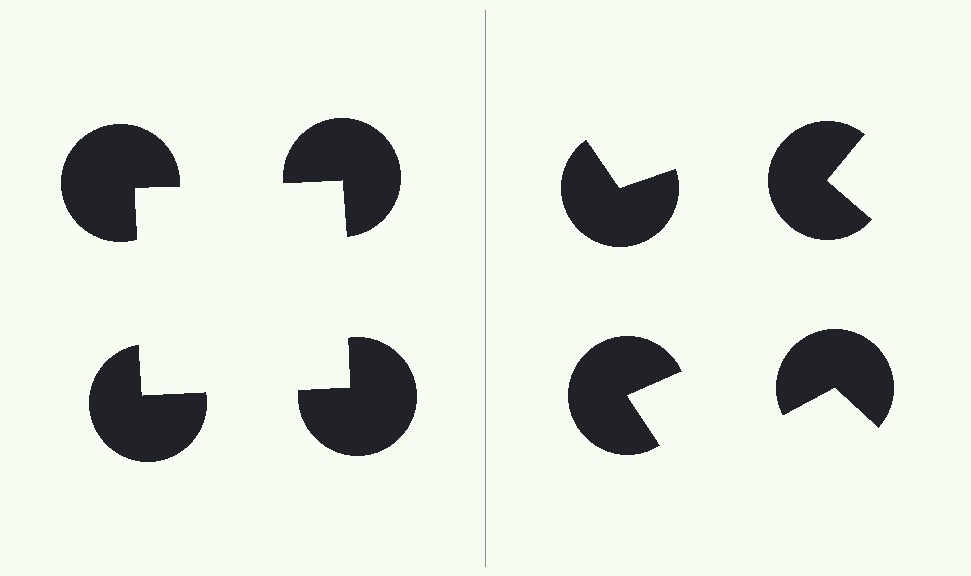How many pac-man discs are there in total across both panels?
8 — 4 on each side.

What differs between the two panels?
The pac-man discs are positioned identically on both sides; only the wedge orientations differ. On the left they align to a square; on the right they are misaligned.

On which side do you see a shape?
An illusory square appears on the left side. On the right side the wedge cuts are rotated, so no coherent shape forms.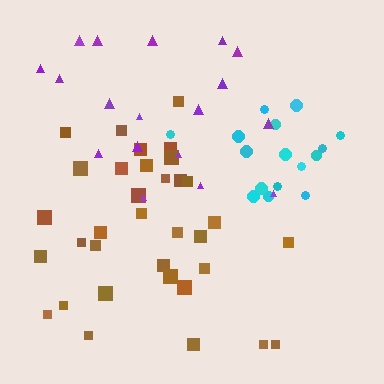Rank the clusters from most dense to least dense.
cyan, brown, purple.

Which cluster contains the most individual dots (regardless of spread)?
Brown (34).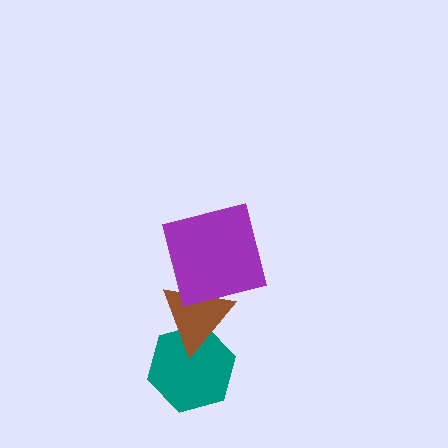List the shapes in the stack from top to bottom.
From top to bottom: the purple square, the brown triangle, the teal hexagon.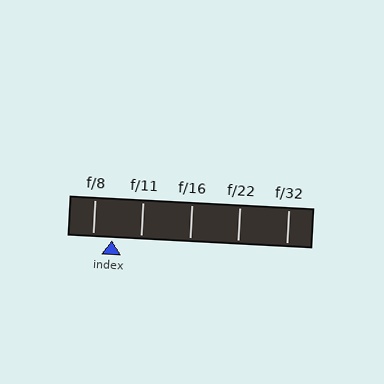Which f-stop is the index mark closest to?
The index mark is closest to f/8.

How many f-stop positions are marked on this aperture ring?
There are 5 f-stop positions marked.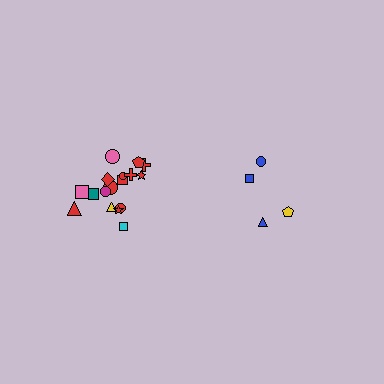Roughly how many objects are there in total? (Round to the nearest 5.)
Roughly 20 objects in total.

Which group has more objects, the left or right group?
The left group.